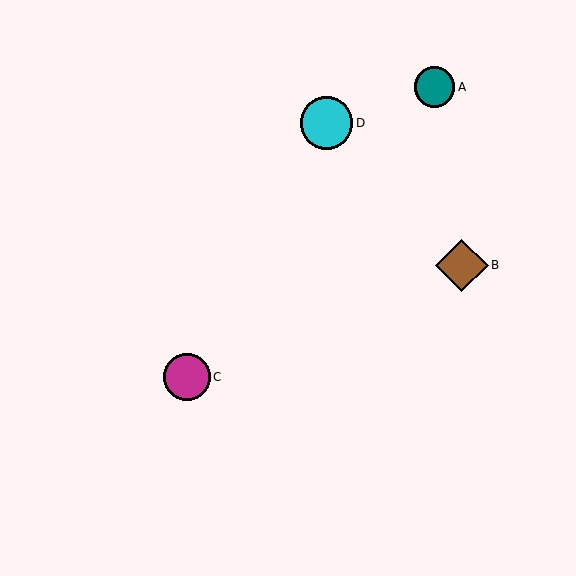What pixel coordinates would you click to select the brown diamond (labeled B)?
Click at (462, 265) to select the brown diamond B.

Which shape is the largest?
The brown diamond (labeled B) is the largest.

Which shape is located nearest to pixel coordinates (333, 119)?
The cyan circle (labeled D) at (327, 123) is nearest to that location.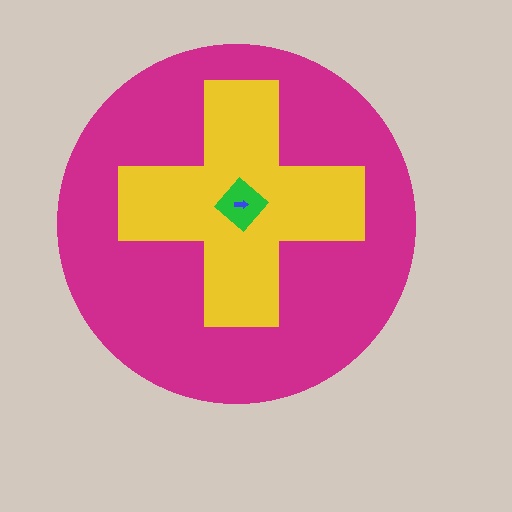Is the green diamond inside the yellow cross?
Yes.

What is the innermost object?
The blue arrow.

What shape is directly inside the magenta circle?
The yellow cross.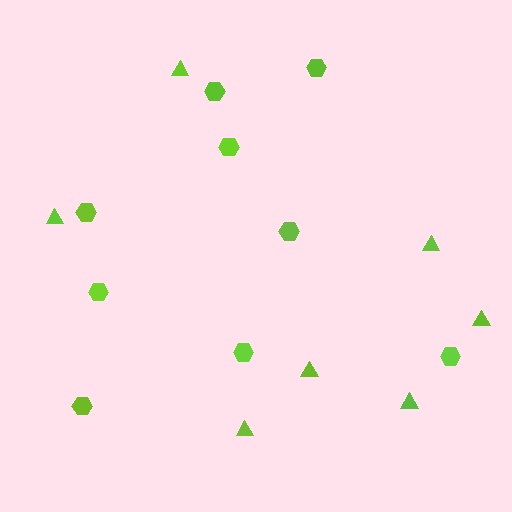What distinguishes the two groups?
There are 2 groups: one group of hexagons (9) and one group of triangles (7).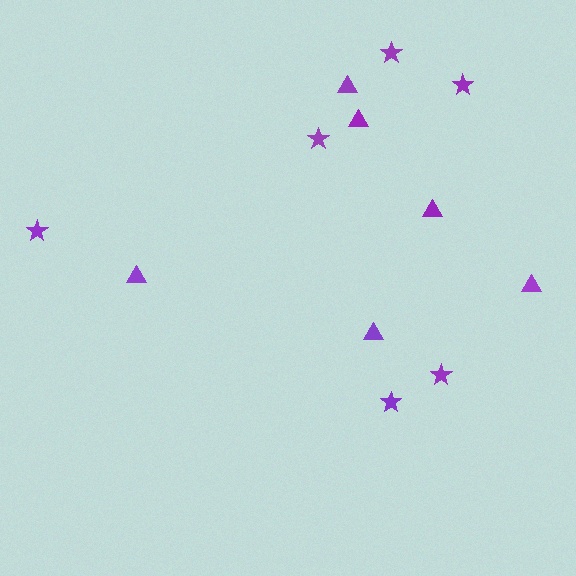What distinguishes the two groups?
There are 2 groups: one group of triangles (6) and one group of stars (6).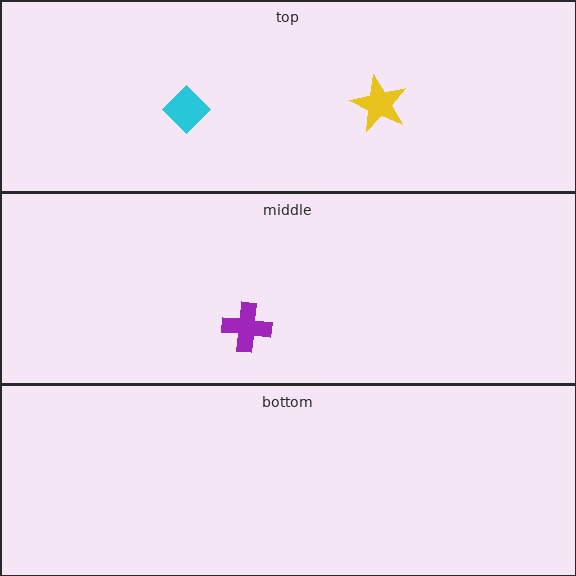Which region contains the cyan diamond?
The top region.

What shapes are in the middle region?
The purple cross.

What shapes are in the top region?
The yellow star, the cyan diamond.